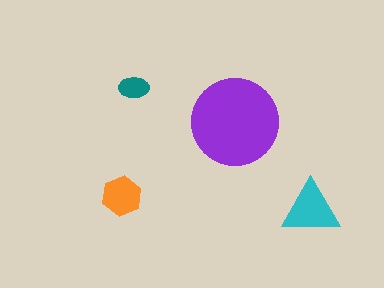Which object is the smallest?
The teal ellipse.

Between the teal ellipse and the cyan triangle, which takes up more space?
The cyan triangle.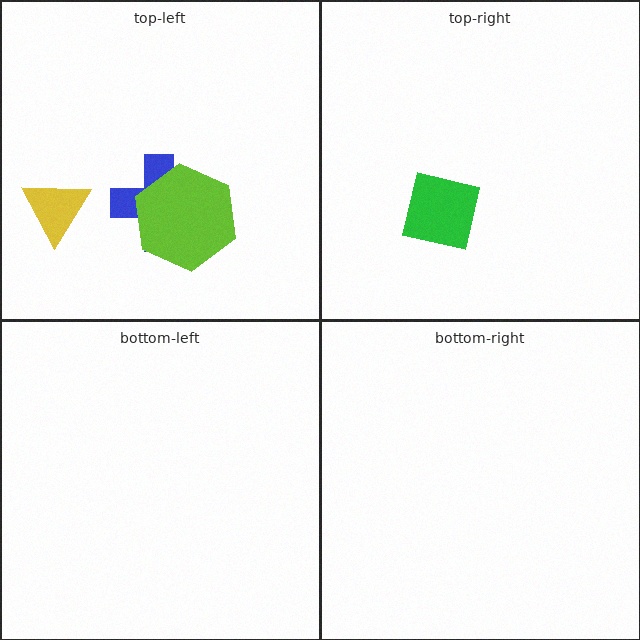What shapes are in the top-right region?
The green square.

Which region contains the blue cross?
The top-left region.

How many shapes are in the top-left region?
3.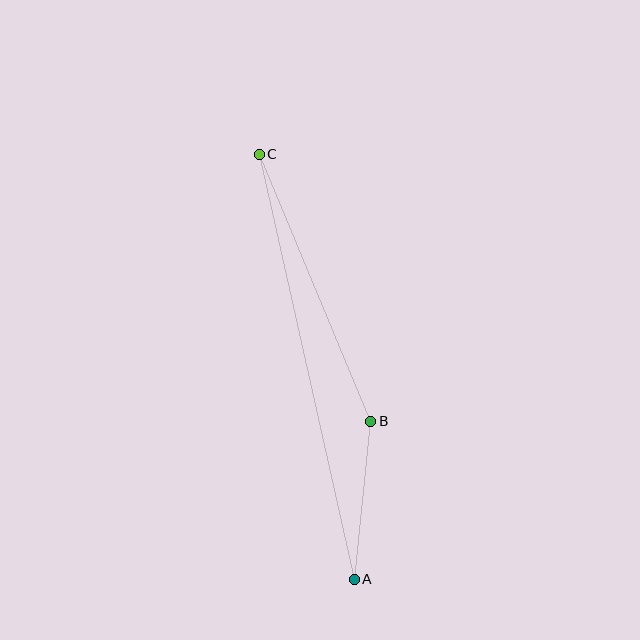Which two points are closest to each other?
Points A and B are closest to each other.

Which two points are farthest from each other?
Points A and C are farthest from each other.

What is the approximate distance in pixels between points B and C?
The distance between B and C is approximately 289 pixels.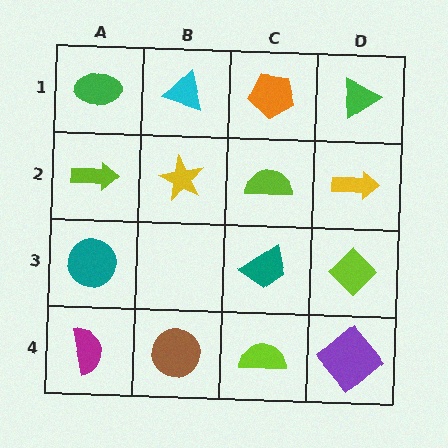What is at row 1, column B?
A cyan triangle.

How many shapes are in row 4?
4 shapes.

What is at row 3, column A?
A teal circle.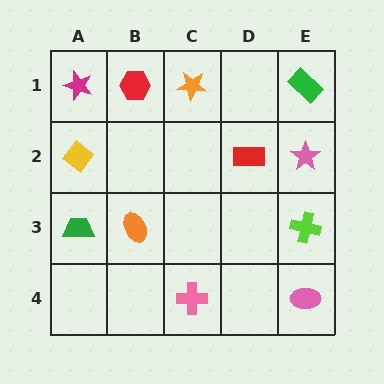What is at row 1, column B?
A red hexagon.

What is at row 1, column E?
A green rectangle.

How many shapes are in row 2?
3 shapes.